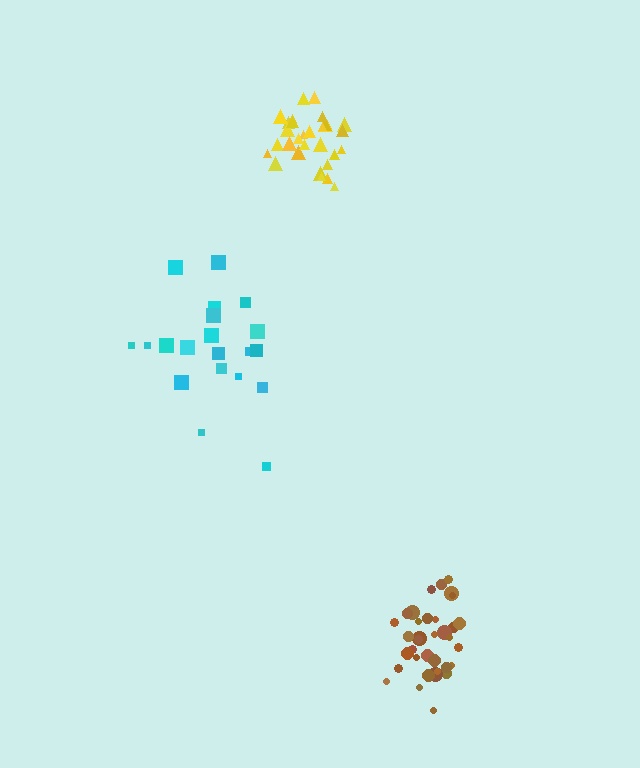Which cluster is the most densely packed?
Yellow.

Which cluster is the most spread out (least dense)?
Cyan.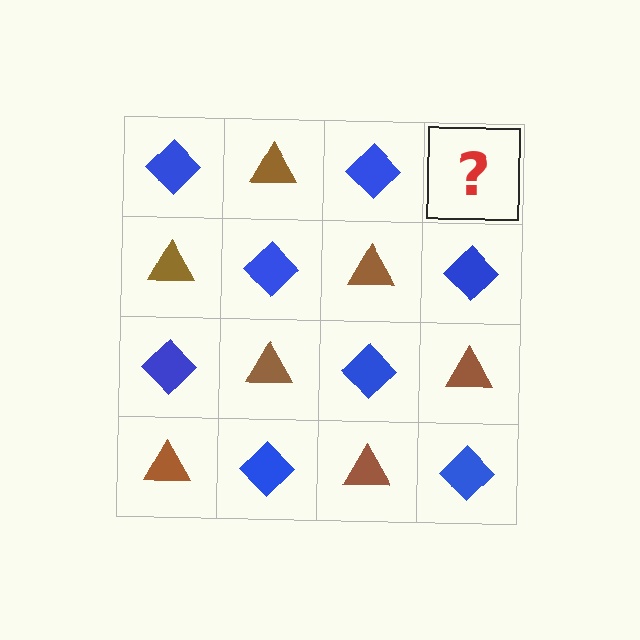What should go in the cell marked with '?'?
The missing cell should contain a brown triangle.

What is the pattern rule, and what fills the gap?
The rule is that it alternates blue diamond and brown triangle in a checkerboard pattern. The gap should be filled with a brown triangle.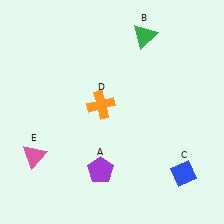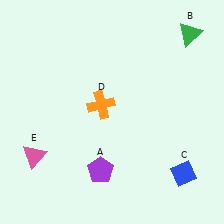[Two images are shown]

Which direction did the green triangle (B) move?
The green triangle (B) moved right.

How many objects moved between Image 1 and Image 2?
1 object moved between the two images.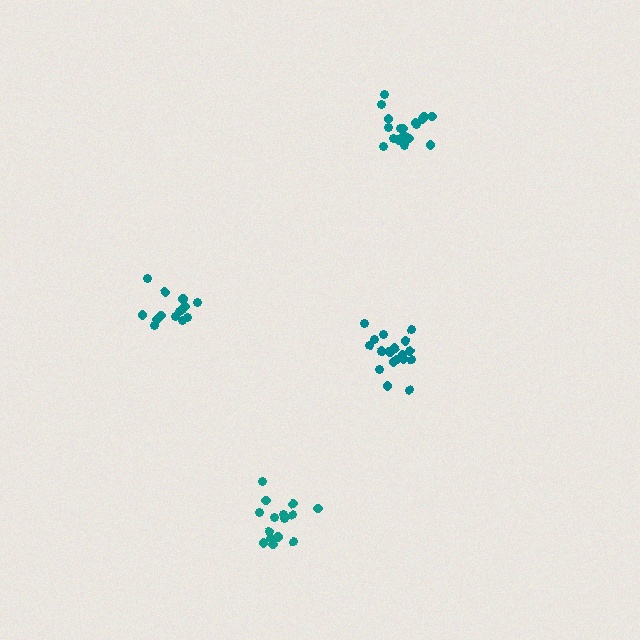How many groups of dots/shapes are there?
There are 4 groups.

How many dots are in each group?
Group 1: 15 dots, Group 2: 14 dots, Group 3: 19 dots, Group 4: 18 dots (66 total).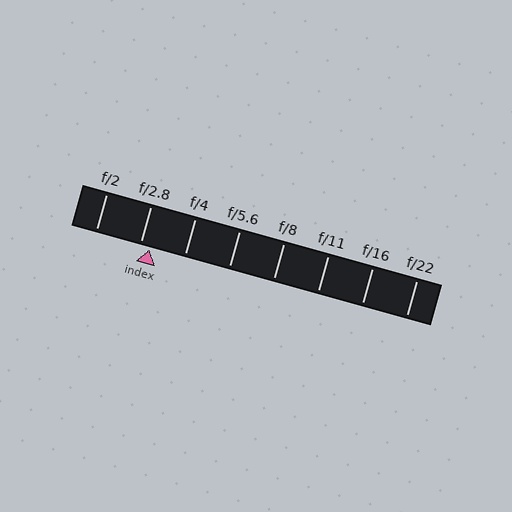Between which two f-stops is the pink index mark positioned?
The index mark is between f/2.8 and f/4.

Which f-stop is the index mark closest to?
The index mark is closest to f/2.8.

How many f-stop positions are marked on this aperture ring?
There are 8 f-stop positions marked.